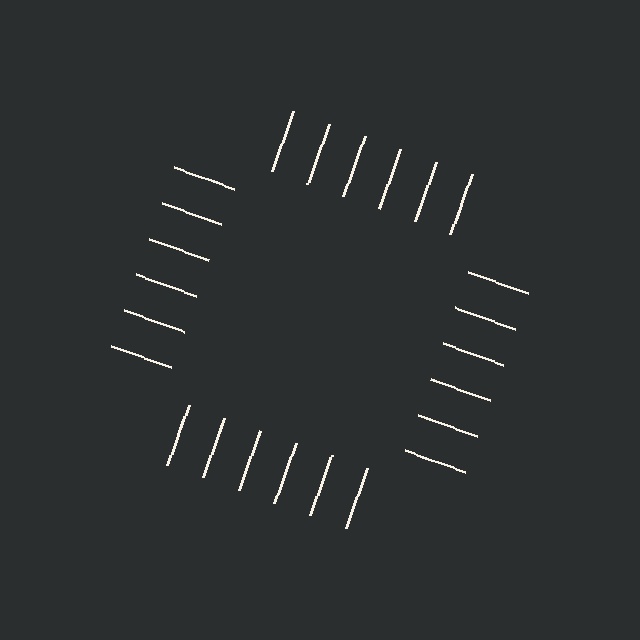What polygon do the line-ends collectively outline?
An illusory square — the line segments terminate on its edges but no continuous stroke is drawn.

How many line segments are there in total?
24 — 6 along each of the 4 edges.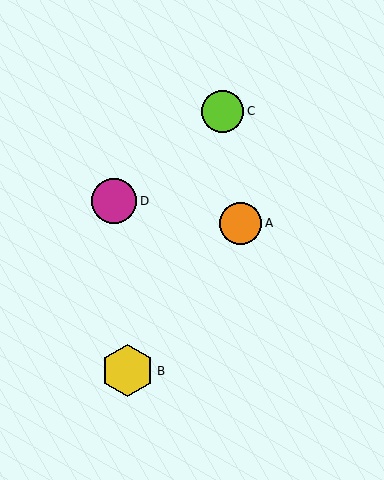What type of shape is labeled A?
Shape A is an orange circle.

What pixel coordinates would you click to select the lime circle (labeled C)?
Click at (223, 111) to select the lime circle C.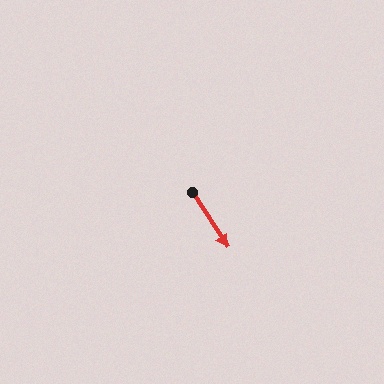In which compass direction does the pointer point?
Southeast.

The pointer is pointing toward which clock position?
Roughly 5 o'clock.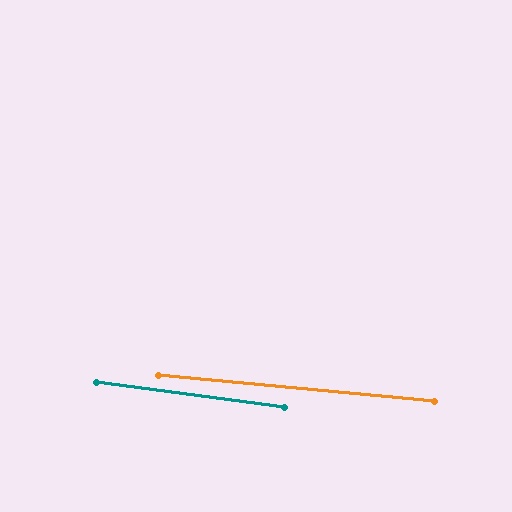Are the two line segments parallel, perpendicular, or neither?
Parallel — their directions differ by only 2.0°.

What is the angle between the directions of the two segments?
Approximately 2 degrees.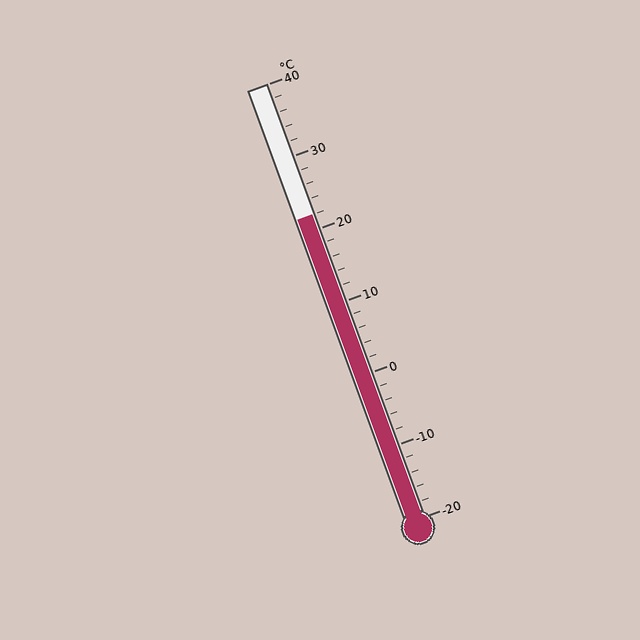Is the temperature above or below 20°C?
The temperature is above 20°C.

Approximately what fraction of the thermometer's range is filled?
The thermometer is filled to approximately 70% of its range.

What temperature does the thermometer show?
The thermometer shows approximately 22°C.